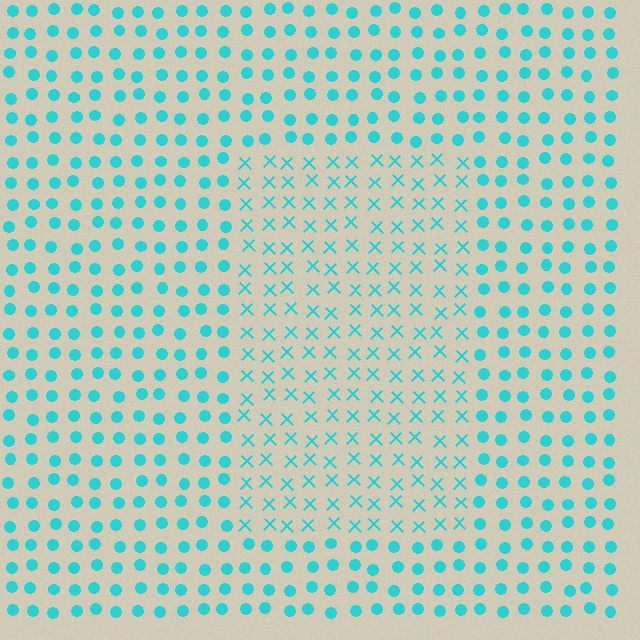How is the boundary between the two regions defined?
The boundary is defined by a change in element shape: X marks inside vs. circles outside. All elements share the same color and spacing.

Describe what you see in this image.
The image is filled with small cyan elements arranged in a uniform grid. A rectangle-shaped region contains X marks, while the surrounding area contains circles. The boundary is defined purely by the change in element shape.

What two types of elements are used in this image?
The image uses X marks inside the rectangle region and circles outside it.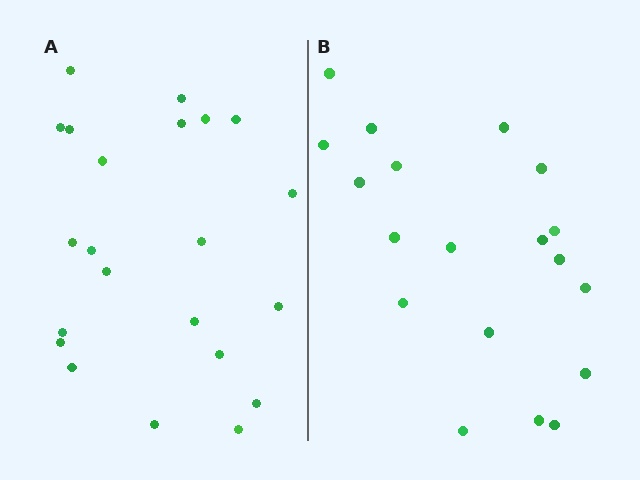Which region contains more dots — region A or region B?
Region A (the left region) has more dots.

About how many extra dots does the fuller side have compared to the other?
Region A has just a few more — roughly 2 or 3 more dots than region B.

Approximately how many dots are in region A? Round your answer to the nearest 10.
About 20 dots. (The exact count is 22, which rounds to 20.)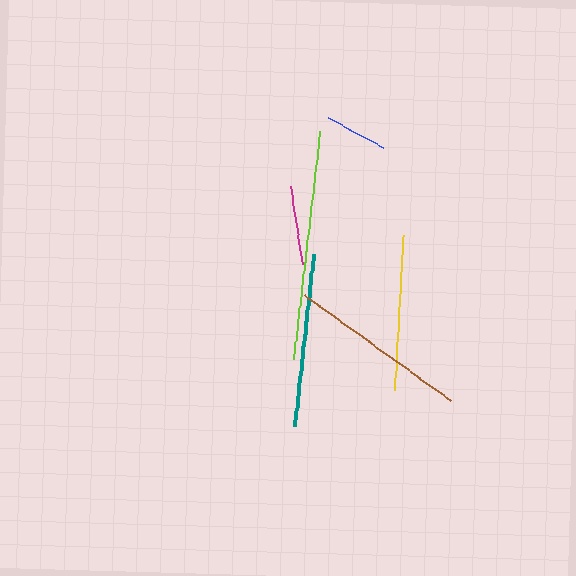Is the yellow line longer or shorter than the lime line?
The lime line is longer than the yellow line.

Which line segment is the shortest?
The blue line is the shortest at approximately 63 pixels.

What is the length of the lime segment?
The lime segment is approximately 230 pixels long.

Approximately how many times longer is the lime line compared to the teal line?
The lime line is approximately 1.3 times the length of the teal line.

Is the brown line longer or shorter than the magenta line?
The brown line is longer than the magenta line.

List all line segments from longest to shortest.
From longest to shortest: lime, brown, teal, yellow, magenta, blue.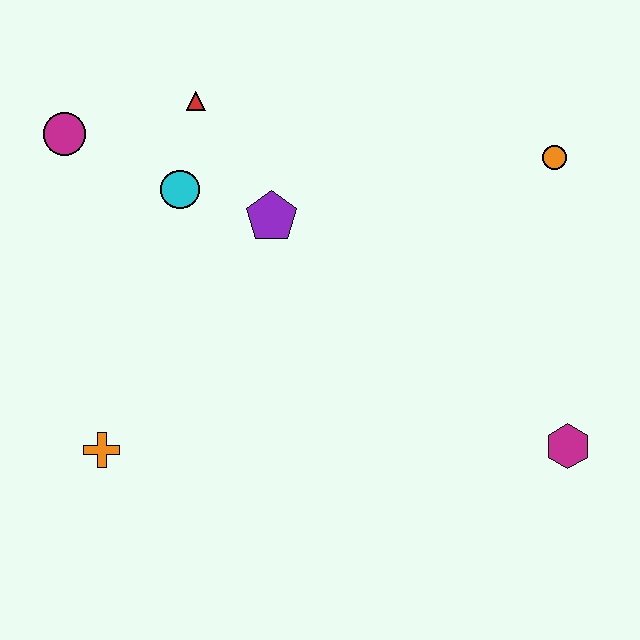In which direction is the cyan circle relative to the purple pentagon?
The cyan circle is to the left of the purple pentagon.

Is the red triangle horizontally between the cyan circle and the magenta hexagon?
Yes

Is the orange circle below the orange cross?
No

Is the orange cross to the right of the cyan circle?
No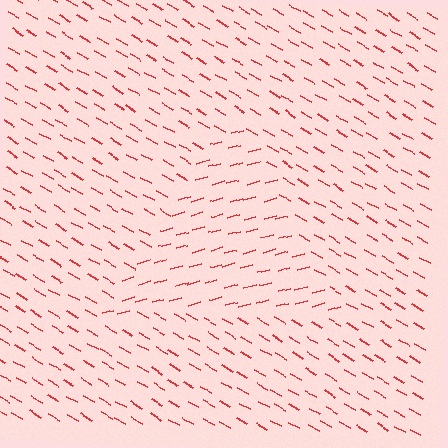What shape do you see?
I see a triangle.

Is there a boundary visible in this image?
Yes, there is a texture boundary formed by a change in line orientation.